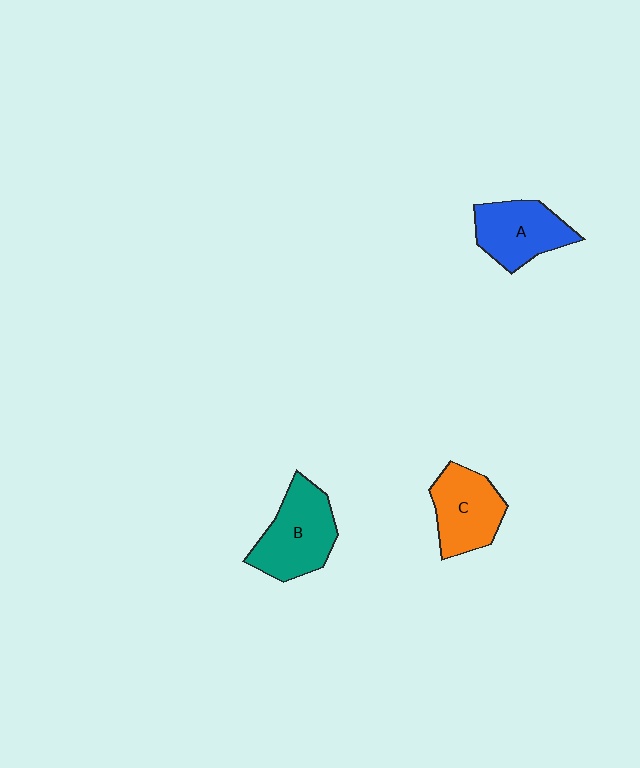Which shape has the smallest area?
Shape A (blue).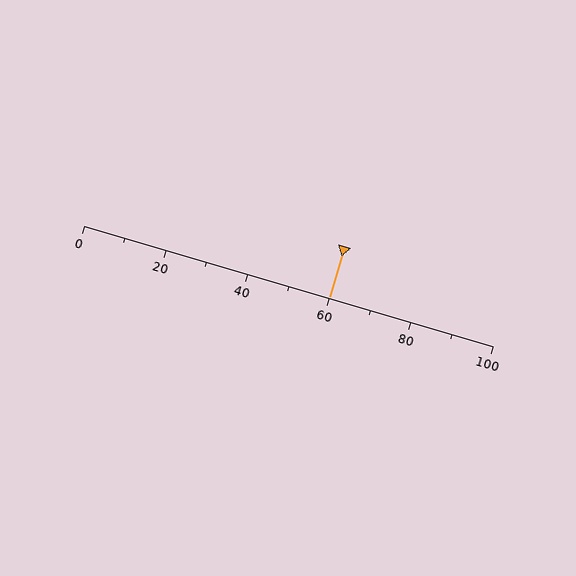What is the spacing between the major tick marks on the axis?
The major ticks are spaced 20 apart.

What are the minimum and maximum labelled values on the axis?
The axis runs from 0 to 100.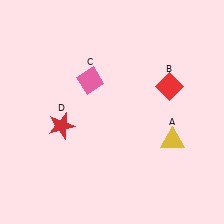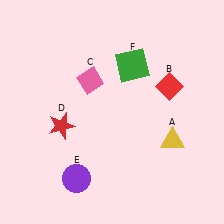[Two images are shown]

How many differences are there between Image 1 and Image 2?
There are 2 differences between the two images.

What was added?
A purple circle (E), a green square (F) were added in Image 2.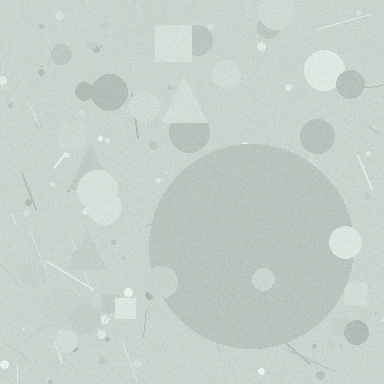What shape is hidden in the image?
A circle is hidden in the image.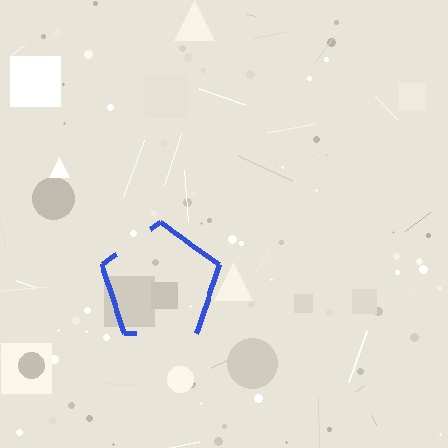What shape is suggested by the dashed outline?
The dashed outline suggests a pentagon.